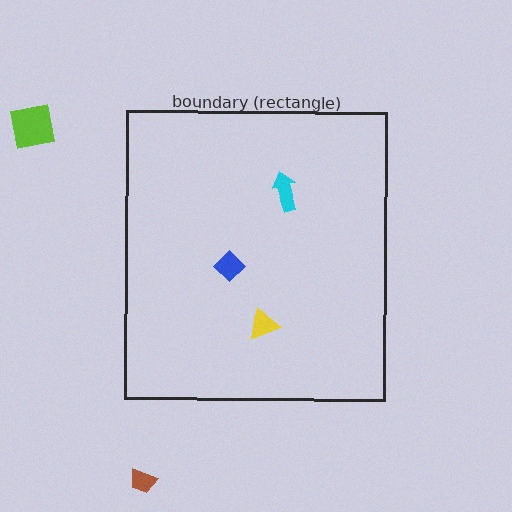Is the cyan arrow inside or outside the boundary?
Inside.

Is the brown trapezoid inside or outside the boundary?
Outside.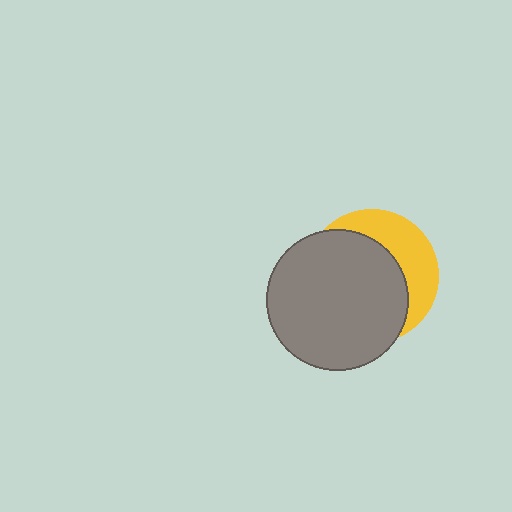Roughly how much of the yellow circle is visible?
A small part of it is visible (roughly 34%).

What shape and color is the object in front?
The object in front is a gray circle.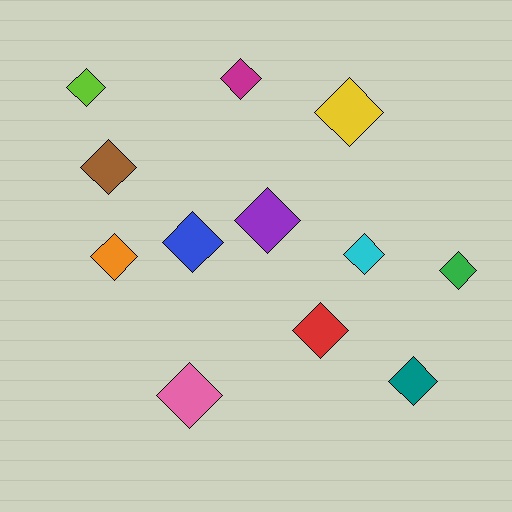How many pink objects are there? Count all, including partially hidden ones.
There is 1 pink object.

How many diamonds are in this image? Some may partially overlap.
There are 12 diamonds.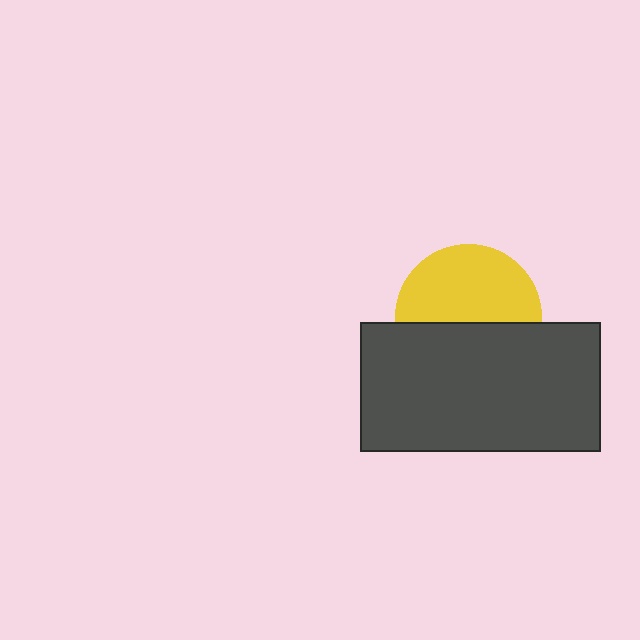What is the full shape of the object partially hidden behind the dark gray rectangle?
The partially hidden object is a yellow circle.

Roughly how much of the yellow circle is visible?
About half of it is visible (roughly 53%).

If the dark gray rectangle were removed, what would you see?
You would see the complete yellow circle.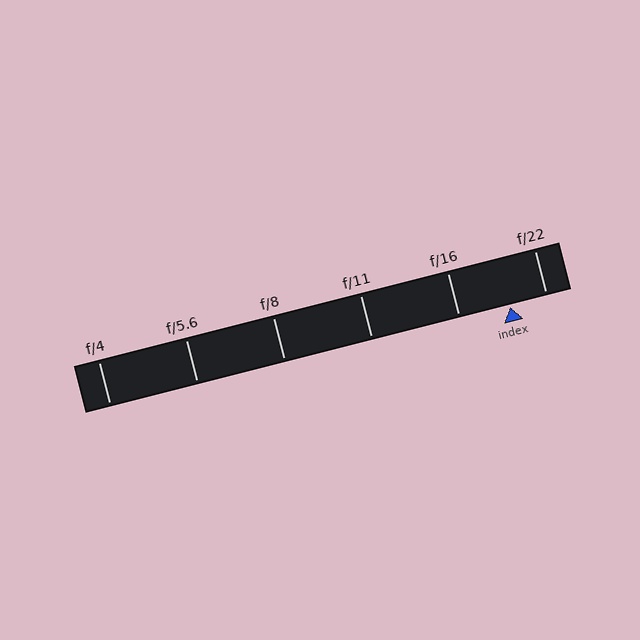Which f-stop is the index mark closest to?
The index mark is closest to f/22.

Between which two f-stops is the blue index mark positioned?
The index mark is between f/16 and f/22.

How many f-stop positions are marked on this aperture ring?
There are 6 f-stop positions marked.